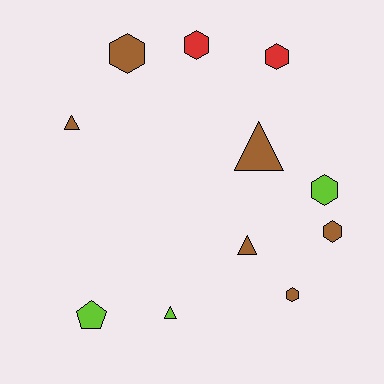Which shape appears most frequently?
Hexagon, with 6 objects.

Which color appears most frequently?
Brown, with 6 objects.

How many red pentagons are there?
There are no red pentagons.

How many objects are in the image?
There are 11 objects.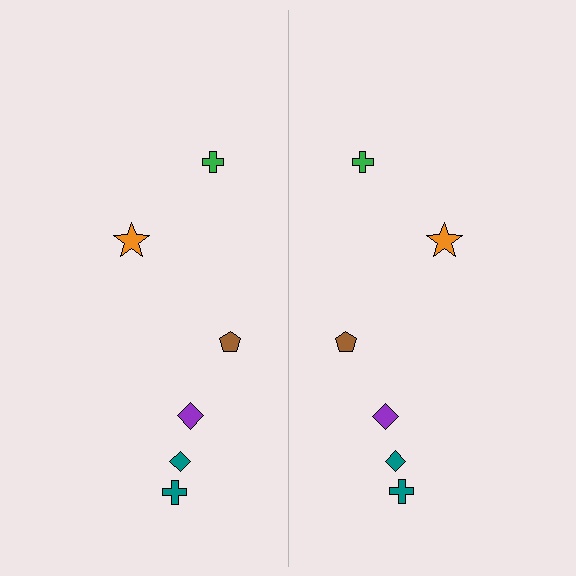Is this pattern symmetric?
Yes, this pattern has bilateral (reflection) symmetry.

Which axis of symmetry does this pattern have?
The pattern has a vertical axis of symmetry running through the center of the image.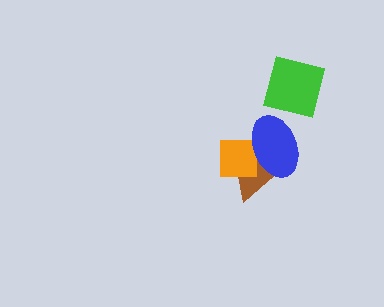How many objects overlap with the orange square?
2 objects overlap with the orange square.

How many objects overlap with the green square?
0 objects overlap with the green square.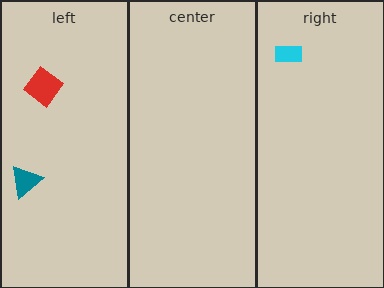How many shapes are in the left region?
2.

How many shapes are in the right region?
1.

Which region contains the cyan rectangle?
The right region.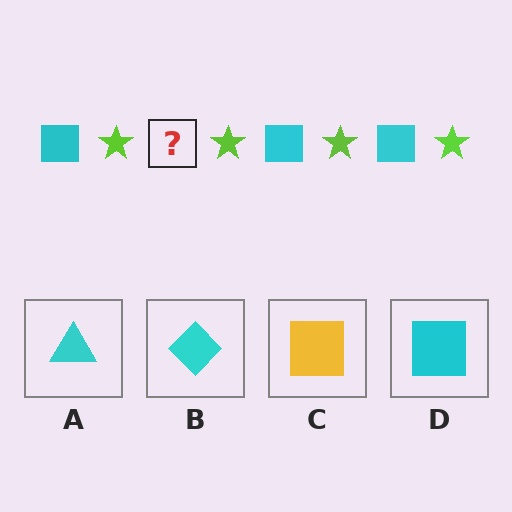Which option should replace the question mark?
Option D.